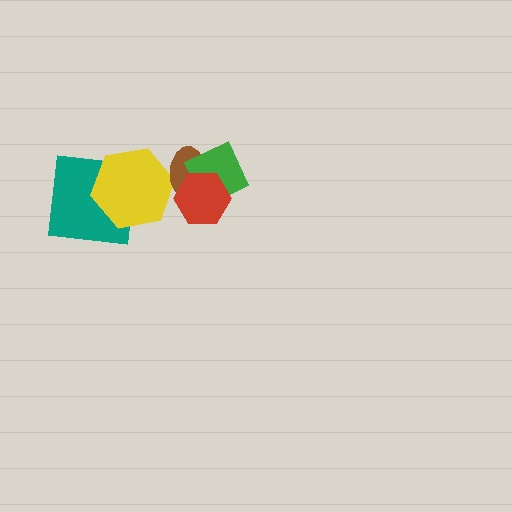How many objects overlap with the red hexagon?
2 objects overlap with the red hexagon.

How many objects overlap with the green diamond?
2 objects overlap with the green diamond.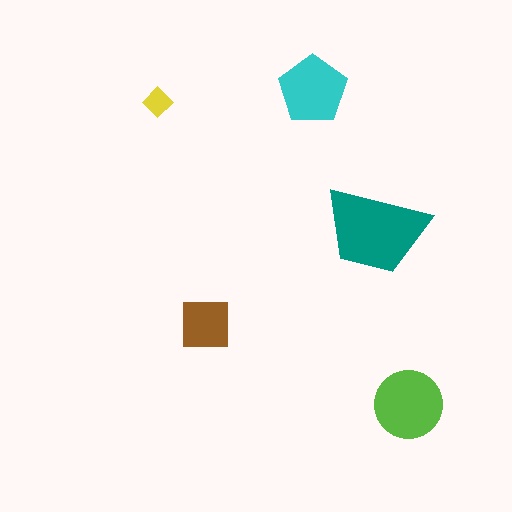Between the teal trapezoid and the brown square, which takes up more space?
The teal trapezoid.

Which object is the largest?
The teal trapezoid.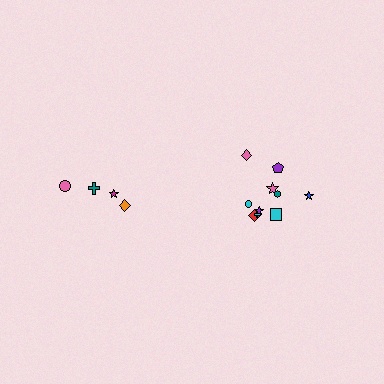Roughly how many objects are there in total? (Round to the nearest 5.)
Roughly 15 objects in total.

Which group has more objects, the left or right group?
The right group.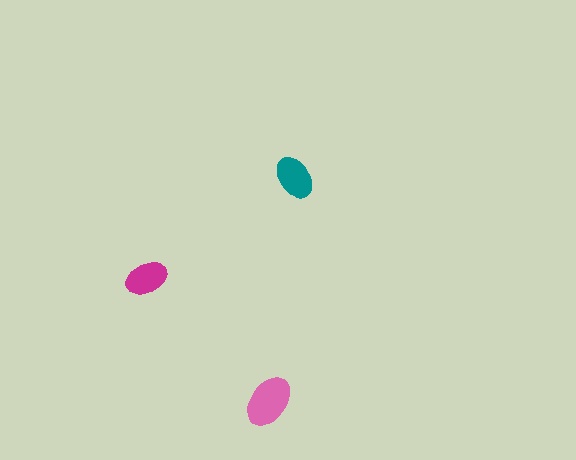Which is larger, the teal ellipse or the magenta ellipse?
The teal one.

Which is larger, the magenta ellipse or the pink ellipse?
The pink one.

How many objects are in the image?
There are 3 objects in the image.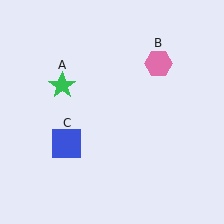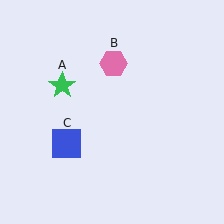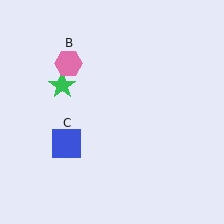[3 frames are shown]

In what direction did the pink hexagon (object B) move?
The pink hexagon (object B) moved left.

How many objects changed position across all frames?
1 object changed position: pink hexagon (object B).